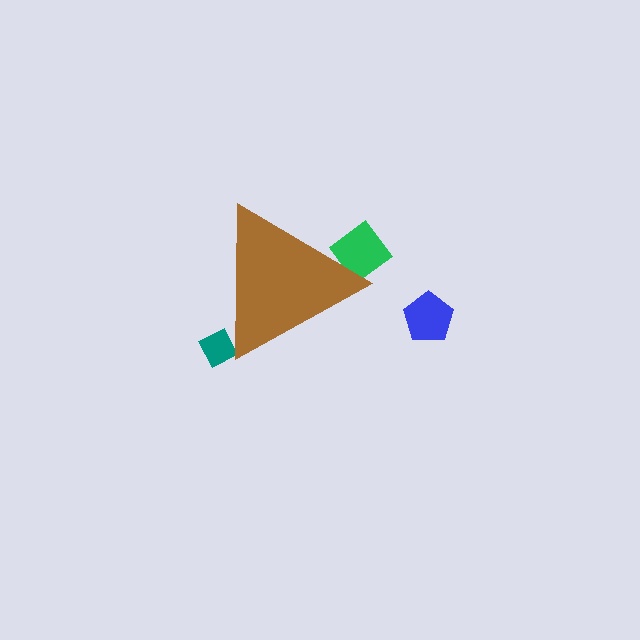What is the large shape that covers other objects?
A brown triangle.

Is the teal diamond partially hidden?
Yes, the teal diamond is partially hidden behind the brown triangle.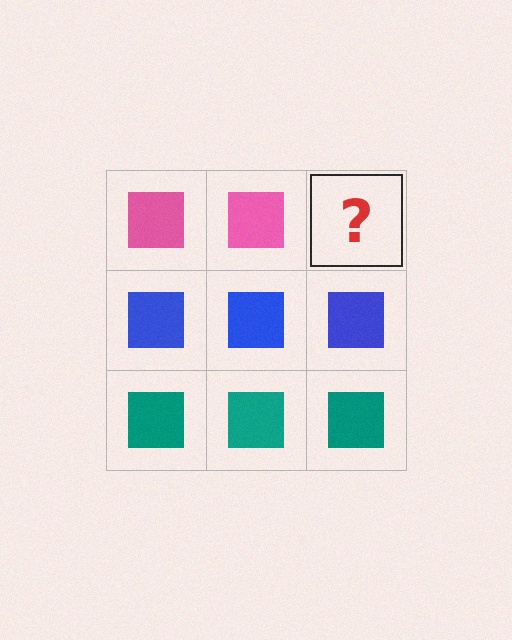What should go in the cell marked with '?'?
The missing cell should contain a pink square.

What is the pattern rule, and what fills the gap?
The rule is that each row has a consistent color. The gap should be filled with a pink square.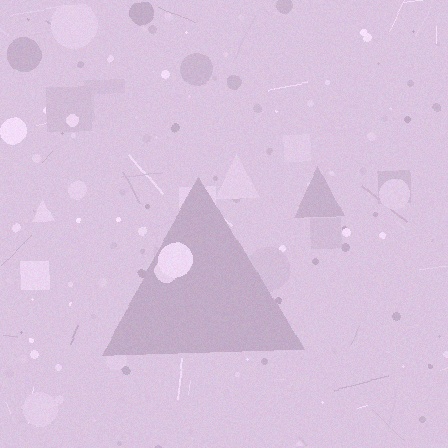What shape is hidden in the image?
A triangle is hidden in the image.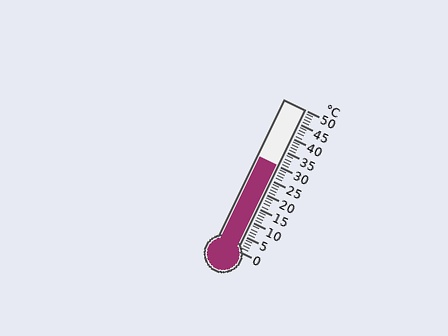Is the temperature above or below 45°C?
The temperature is below 45°C.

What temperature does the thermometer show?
The thermometer shows approximately 30°C.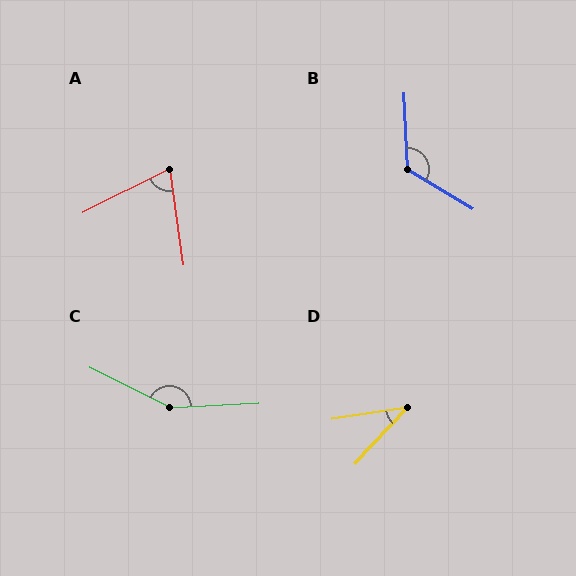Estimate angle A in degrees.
Approximately 71 degrees.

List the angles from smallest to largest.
D (39°), A (71°), B (123°), C (150°).